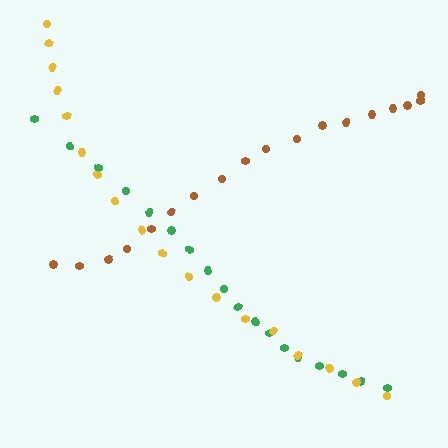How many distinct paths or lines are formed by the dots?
There are 3 distinct paths.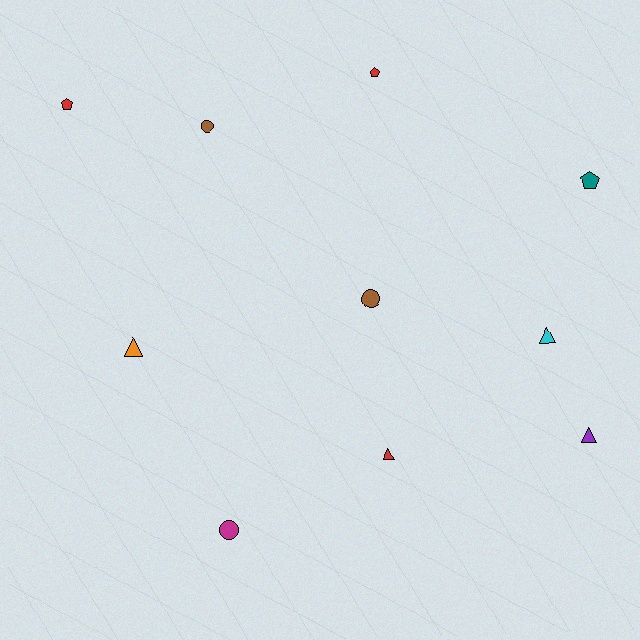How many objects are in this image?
There are 10 objects.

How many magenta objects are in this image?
There is 1 magenta object.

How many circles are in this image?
There are 3 circles.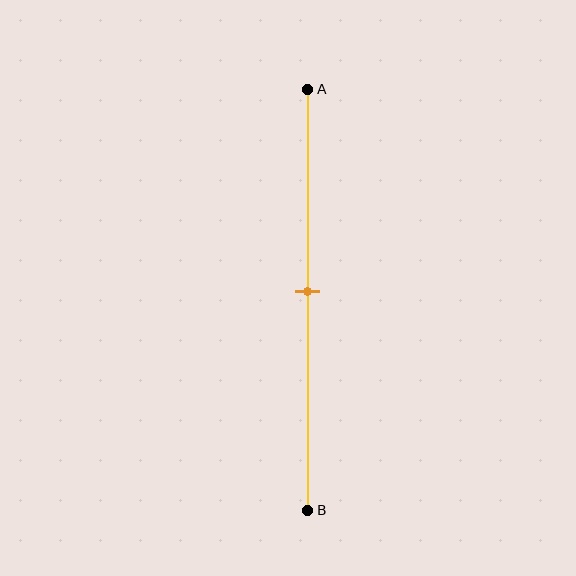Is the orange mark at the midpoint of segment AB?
Yes, the mark is approximately at the midpoint.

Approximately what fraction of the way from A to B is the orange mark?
The orange mark is approximately 50% of the way from A to B.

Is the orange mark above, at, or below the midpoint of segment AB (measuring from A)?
The orange mark is approximately at the midpoint of segment AB.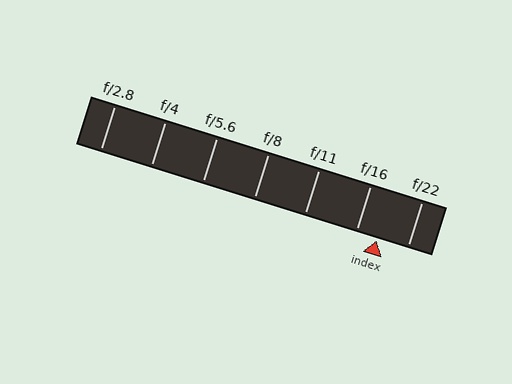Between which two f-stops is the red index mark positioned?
The index mark is between f/16 and f/22.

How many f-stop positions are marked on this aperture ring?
There are 7 f-stop positions marked.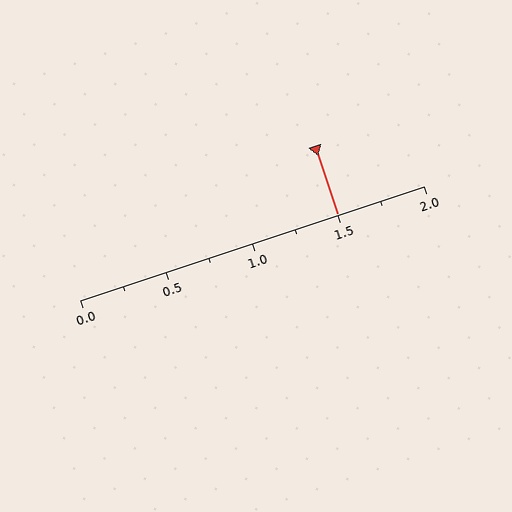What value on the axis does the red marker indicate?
The marker indicates approximately 1.5.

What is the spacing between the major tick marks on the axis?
The major ticks are spaced 0.5 apart.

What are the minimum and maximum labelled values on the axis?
The axis runs from 0.0 to 2.0.